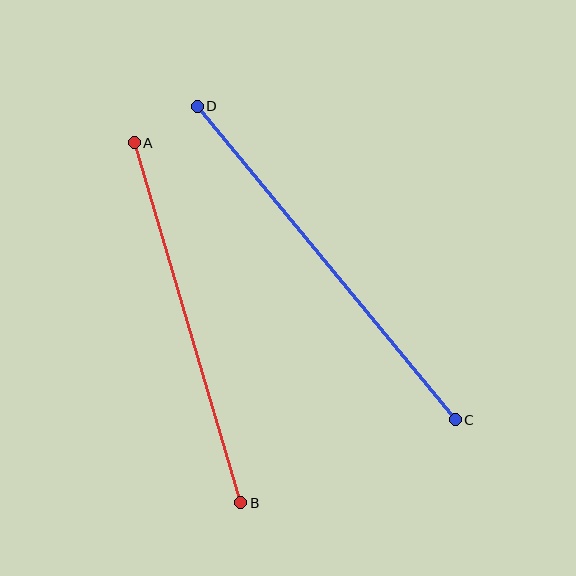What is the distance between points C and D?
The distance is approximately 406 pixels.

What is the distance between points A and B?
The distance is approximately 375 pixels.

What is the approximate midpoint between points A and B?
The midpoint is at approximately (188, 323) pixels.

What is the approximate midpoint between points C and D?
The midpoint is at approximately (326, 263) pixels.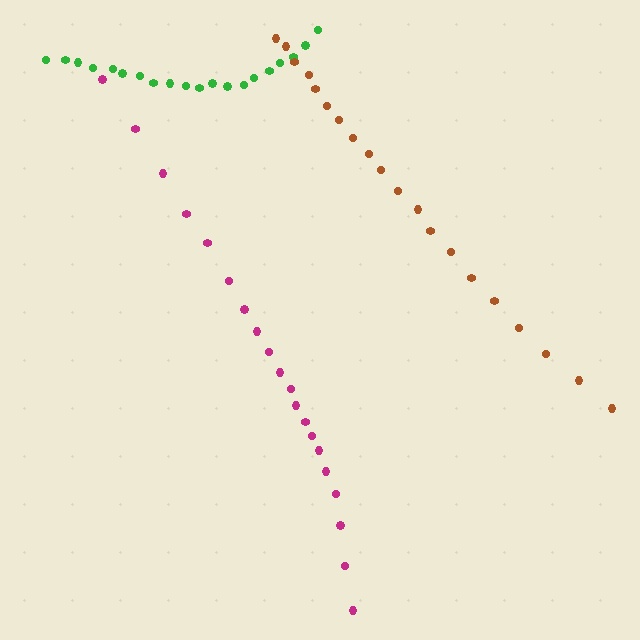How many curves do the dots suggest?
There are 3 distinct paths.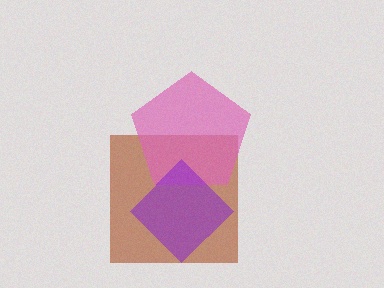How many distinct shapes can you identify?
There are 3 distinct shapes: a brown square, a pink pentagon, a purple diamond.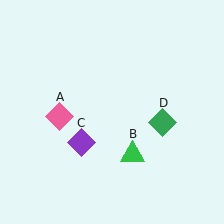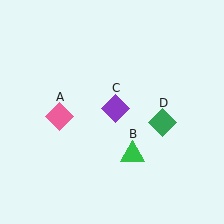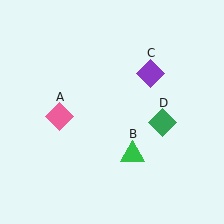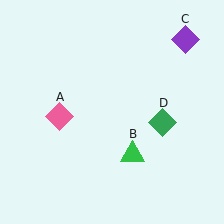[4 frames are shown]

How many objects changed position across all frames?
1 object changed position: purple diamond (object C).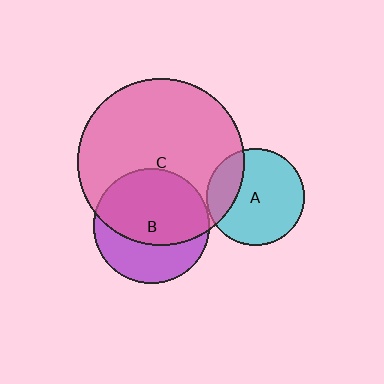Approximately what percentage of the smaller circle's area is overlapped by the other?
Approximately 65%.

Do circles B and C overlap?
Yes.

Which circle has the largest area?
Circle C (pink).